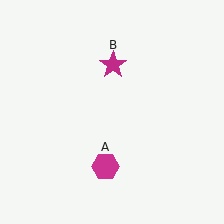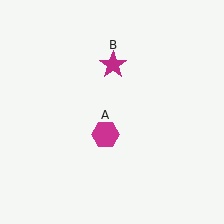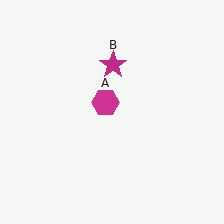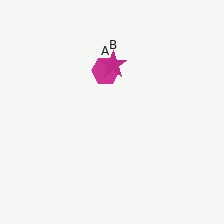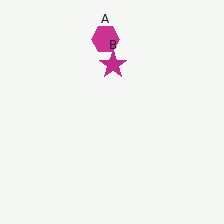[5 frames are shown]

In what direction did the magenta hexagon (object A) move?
The magenta hexagon (object A) moved up.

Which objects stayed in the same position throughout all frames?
Magenta star (object B) remained stationary.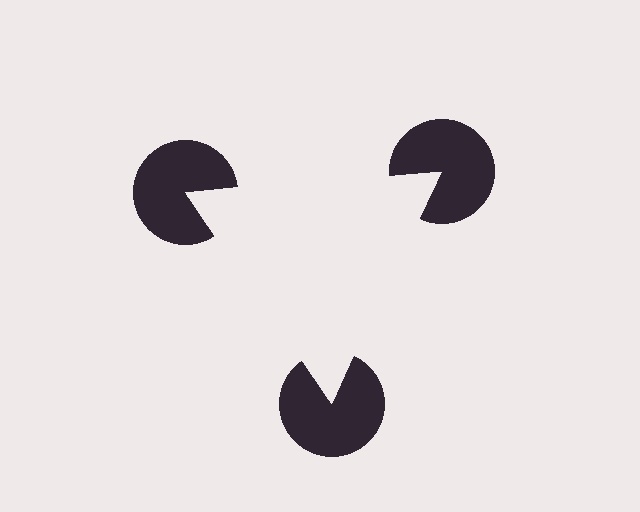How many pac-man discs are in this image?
There are 3 — one at each vertex of the illusory triangle.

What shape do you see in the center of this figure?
An illusory triangle — its edges are inferred from the aligned wedge cuts in the pac-man discs, not physically drawn.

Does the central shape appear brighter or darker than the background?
It typically appears slightly brighter than the background, even though no actual brightness change is drawn.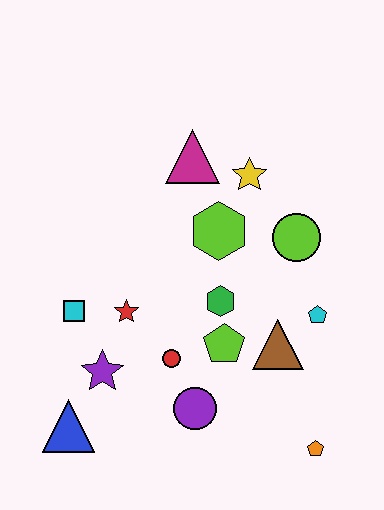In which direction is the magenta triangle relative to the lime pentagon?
The magenta triangle is above the lime pentagon.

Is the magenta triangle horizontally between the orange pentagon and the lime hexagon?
No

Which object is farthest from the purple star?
The yellow star is farthest from the purple star.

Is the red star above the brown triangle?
Yes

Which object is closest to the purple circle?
The red circle is closest to the purple circle.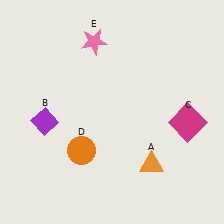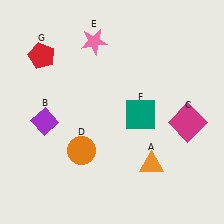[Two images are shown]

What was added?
A teal square (F), a red pentagon (G) were added in Image 2.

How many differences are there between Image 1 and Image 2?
There are 2 differences between the two images.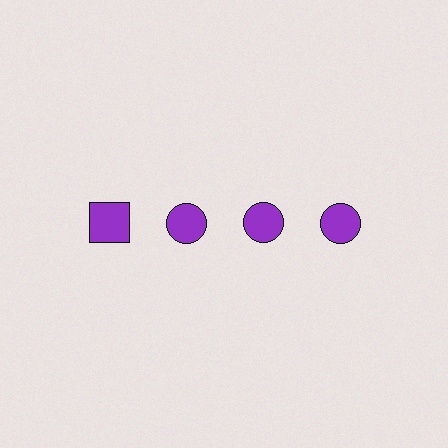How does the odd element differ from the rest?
It has a different shape: square instead of circle.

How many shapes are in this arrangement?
There are 4 shapes arranged in a grid pattern.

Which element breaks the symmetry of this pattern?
The purple square in the top row, leftmost column breaks the symmetry. All other shapes are purple circles.